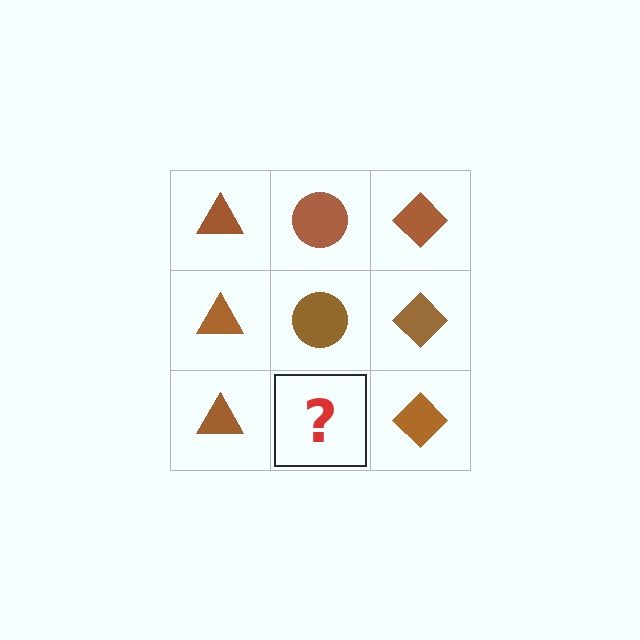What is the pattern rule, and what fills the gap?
The rule is that each column has a consistent shape. The gap should be filled with a brown circle.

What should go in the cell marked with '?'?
The missing cell should contain a brown circle.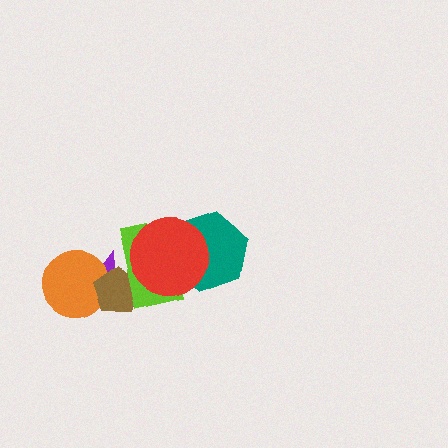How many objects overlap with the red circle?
2 objects overlap with the red circle.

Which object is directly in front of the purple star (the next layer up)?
The orange circle is directly in front of the purple star.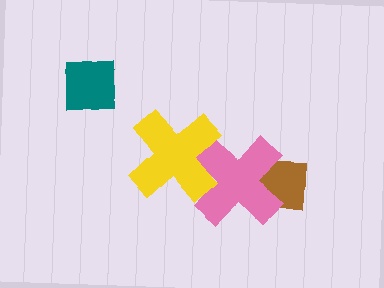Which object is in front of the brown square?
The pink cross is in front of the brown square.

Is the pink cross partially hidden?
Yes, it is partially covered by another shape.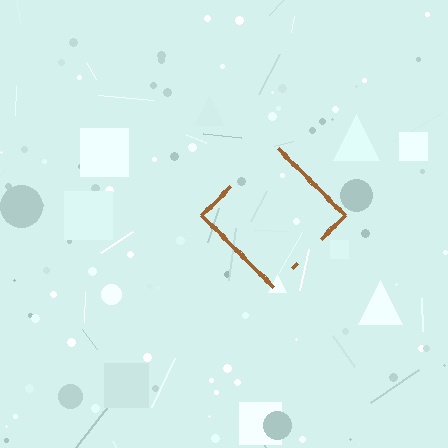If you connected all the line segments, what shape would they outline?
They would outline a diamond.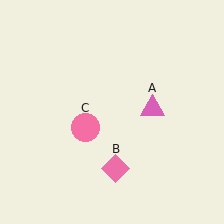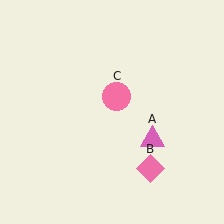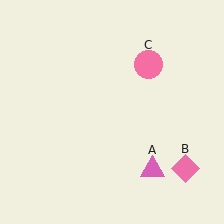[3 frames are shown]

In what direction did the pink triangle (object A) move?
The pink triangle (object A) moved down.